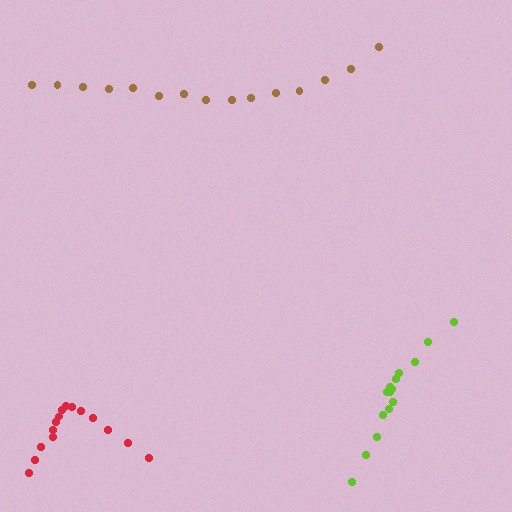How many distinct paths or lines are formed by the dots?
There are 3 distinct paths.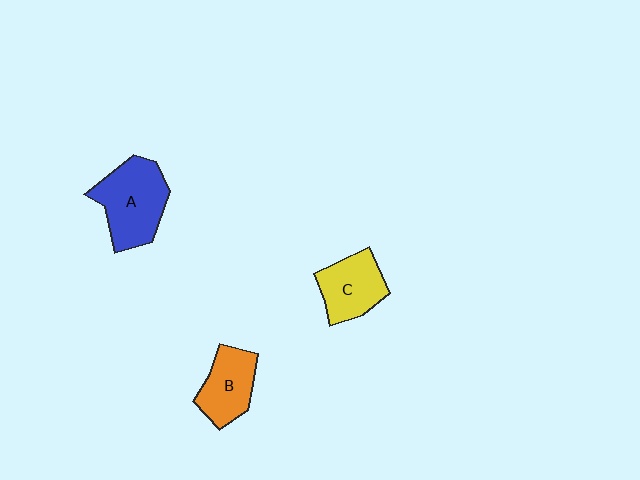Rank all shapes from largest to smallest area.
From largest to smallest: A (blue), C (yellow), B (orange).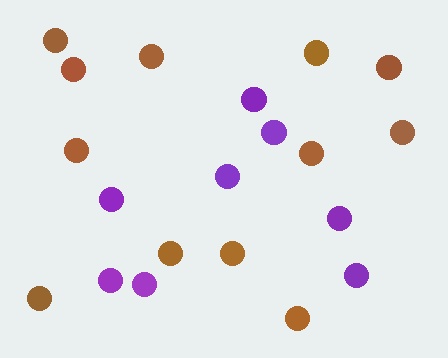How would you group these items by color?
There are 2 groups: one group of brown circles (12) and one group of purple circles (8).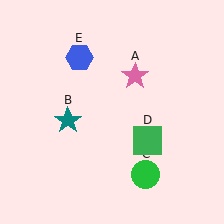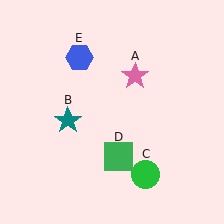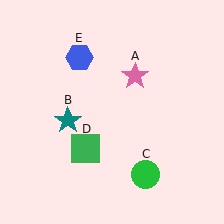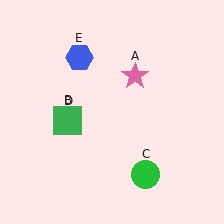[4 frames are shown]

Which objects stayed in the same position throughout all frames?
Pink star (object A) and teal star (object B) and green circle (object C) and blue hexagon (object E) remained stationary.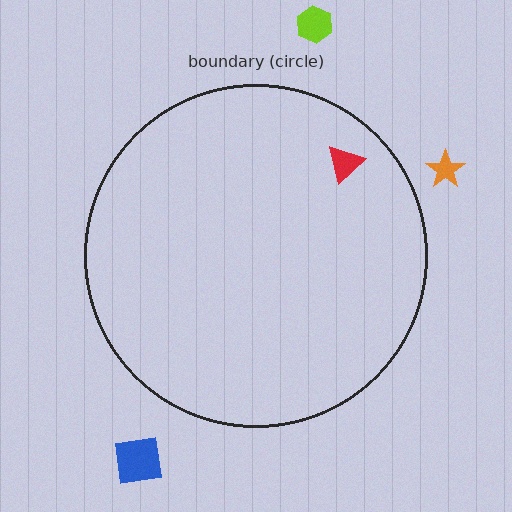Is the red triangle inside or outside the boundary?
Inside.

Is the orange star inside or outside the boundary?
Outside.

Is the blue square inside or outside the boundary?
Outside.